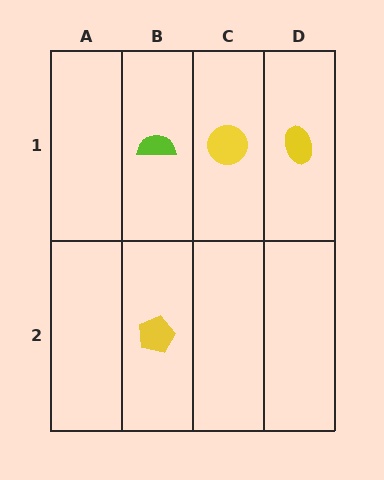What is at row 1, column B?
A lime semicircle.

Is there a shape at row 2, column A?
No, that cell is empty.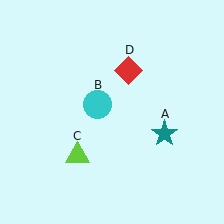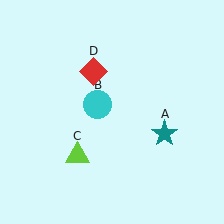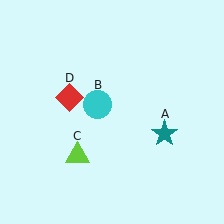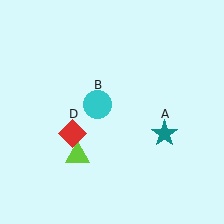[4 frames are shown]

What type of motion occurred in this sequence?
The red diamond (object D) rotated counterclockwise around the center of the scene.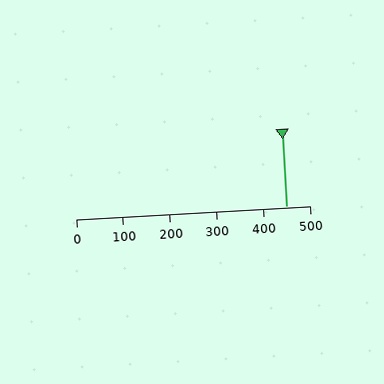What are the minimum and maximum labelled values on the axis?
The axis runs from 0 to 500.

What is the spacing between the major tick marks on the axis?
The major ticks are spaced 100 apart.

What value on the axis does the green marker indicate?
The marker indicates approximately 450.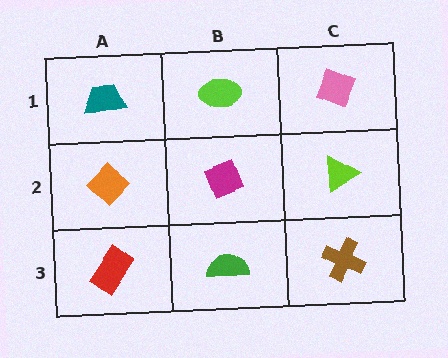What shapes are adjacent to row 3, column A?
An orange diamond (row 2, column A), a green semicircle (row 3, column B).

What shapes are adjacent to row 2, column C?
A pink diamond (row 1, column C), a brown cross (row 3, column C), a magenta diamond (row 2, column B).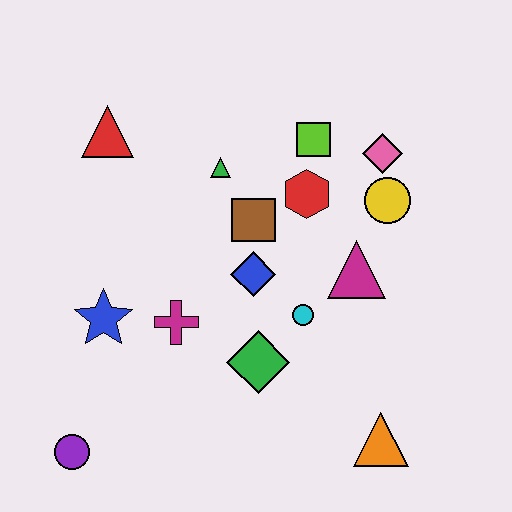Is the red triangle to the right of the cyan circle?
No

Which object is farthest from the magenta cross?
The pink diamond is farthest from the magenta cross.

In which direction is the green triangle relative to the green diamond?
The green triangle is above the green diamond.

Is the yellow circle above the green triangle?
No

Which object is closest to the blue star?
The magenta cross is closest to the blue star.